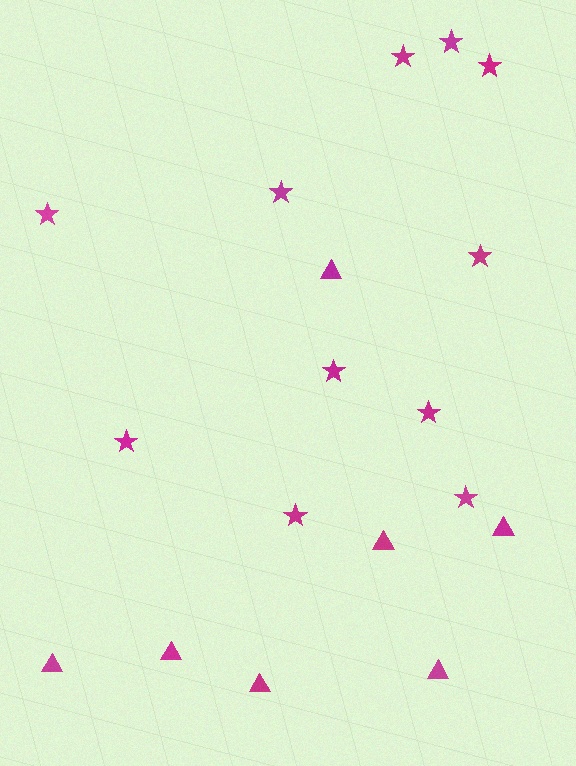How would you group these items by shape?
There are 2 groups: one group of triangles (7) and one group of stars (11).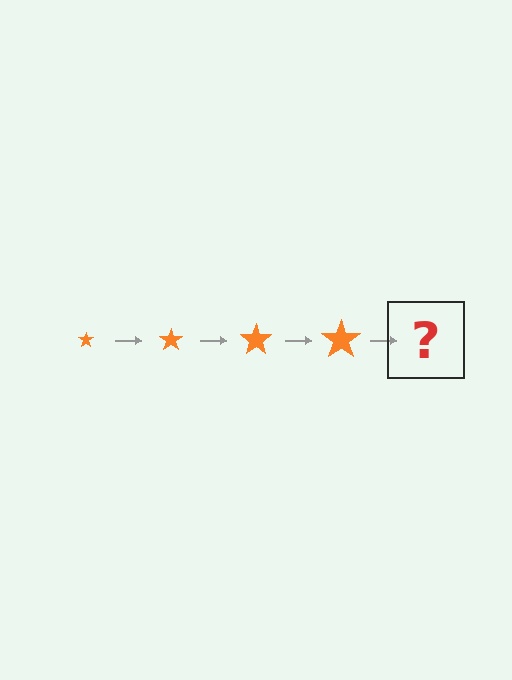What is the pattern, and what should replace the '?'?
The pattern is that the star gets progressively larger each step. The '?' should be an orange star, larger than the previous one.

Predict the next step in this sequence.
The next step is an orange star, larger than the previous one.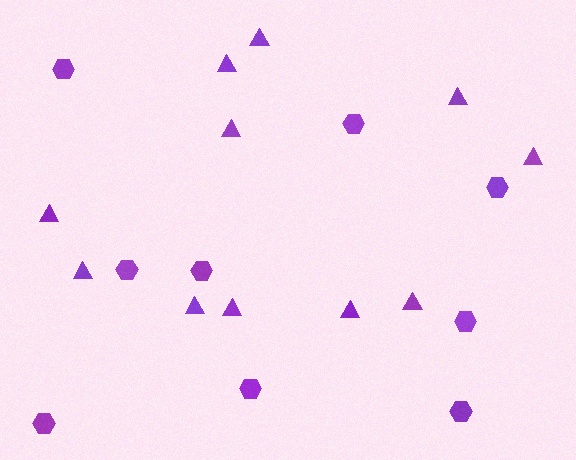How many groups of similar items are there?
There are 2 groups: one group of hexagons (9) and one group of triangles (11).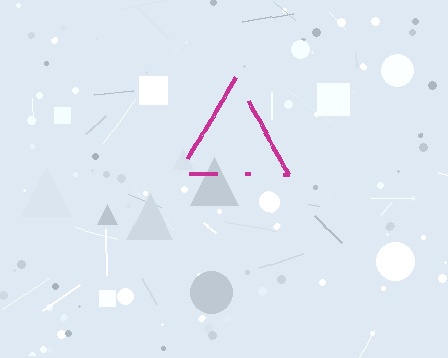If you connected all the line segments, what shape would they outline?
They would outline a triangle.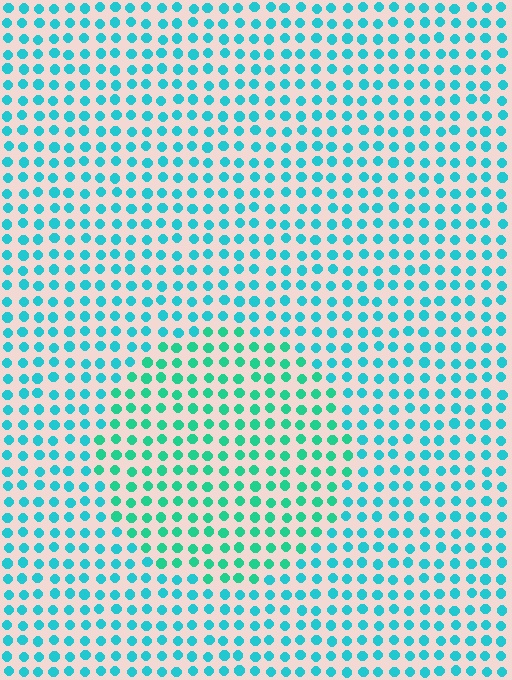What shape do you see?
I see a circle.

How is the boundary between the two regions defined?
The boundary is defined purely by a slight shift in hue (about 26 degrees). Spacing, size, and orientation are identical on both sides.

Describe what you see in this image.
The image is filled with small cyan elements in a uniform arrangement. A circle-shaped region is visible where the elements are tinted to a slightly different hue, forming a subtle color boundary.